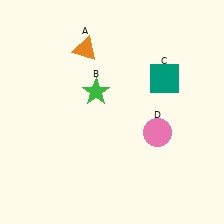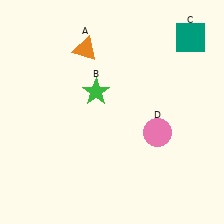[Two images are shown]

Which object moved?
The teal square (C) moved up.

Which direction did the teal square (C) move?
The teal square (C) moved up.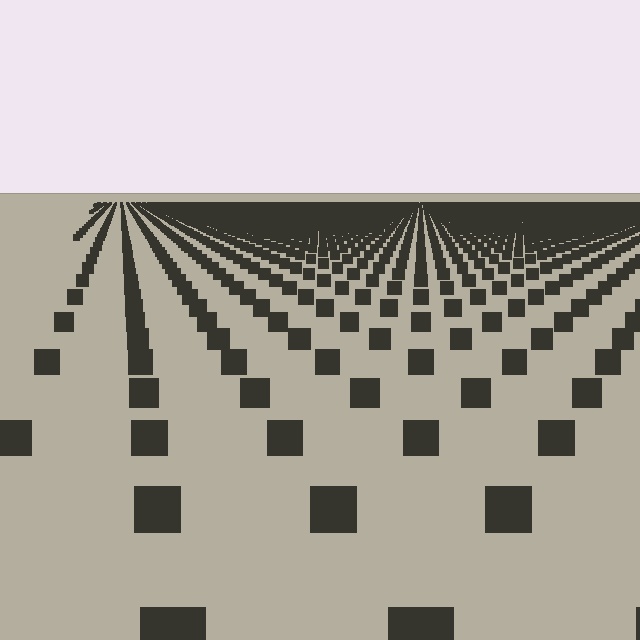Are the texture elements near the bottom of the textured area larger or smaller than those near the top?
Larger. Near the bottom, elements are closer to the viewer and appear at a bigger on-screen size.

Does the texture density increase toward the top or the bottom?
Density increases toward the top.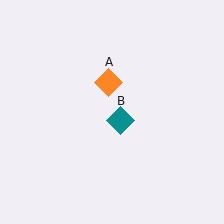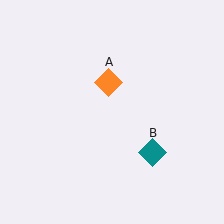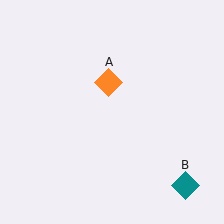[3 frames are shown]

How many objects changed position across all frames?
1 object changed position: teal diamond (object B).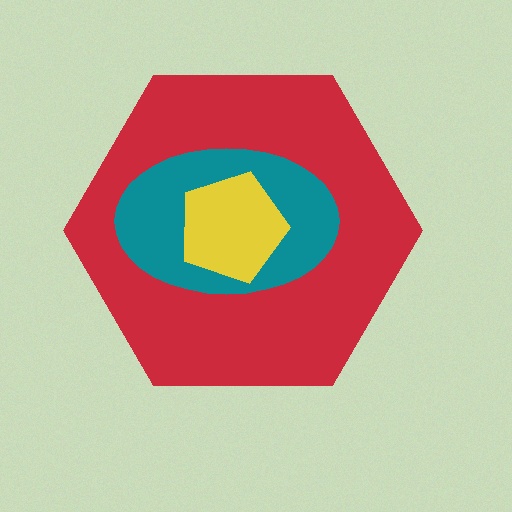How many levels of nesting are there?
3.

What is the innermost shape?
The yellow pentagon.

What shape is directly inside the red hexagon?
The teal ellipse.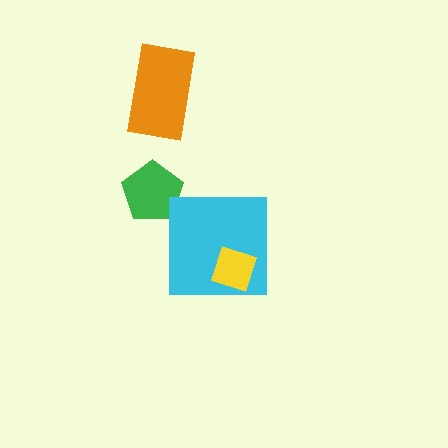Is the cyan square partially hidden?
Yes, it is partially covered by another shape.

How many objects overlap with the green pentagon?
0 objects overlap with the green pentagon.